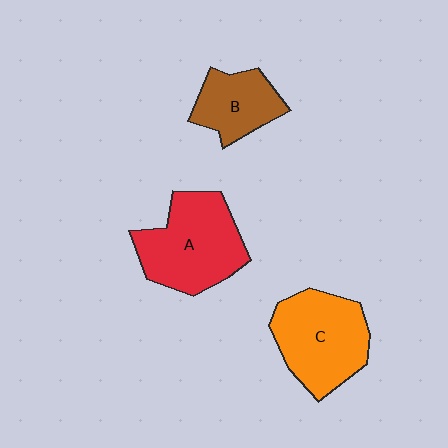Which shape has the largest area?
Shape A (red).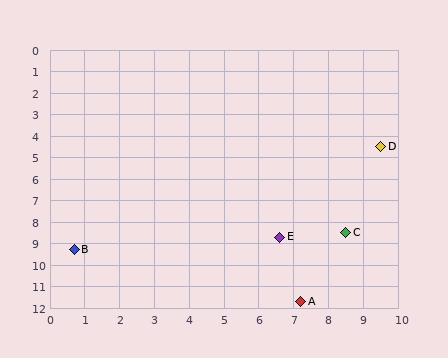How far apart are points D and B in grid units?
Points D and B are about 10.0 grid units apart.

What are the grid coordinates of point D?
Point D is at approximately (9.5, 4.5).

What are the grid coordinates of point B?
Point B is at approximately (0.7, 9.3).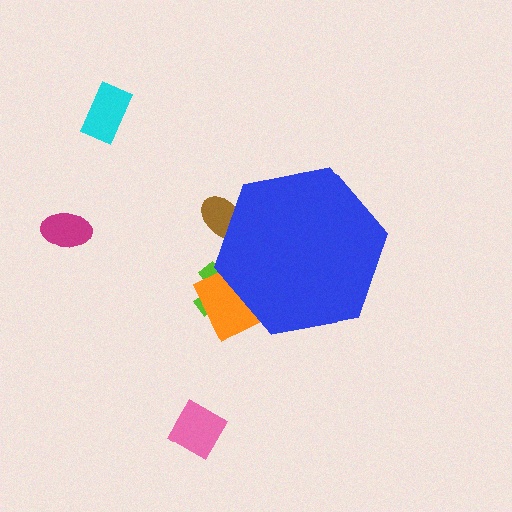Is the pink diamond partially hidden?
No, the pink diamond is fully visible.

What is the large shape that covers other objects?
A blue hexagon.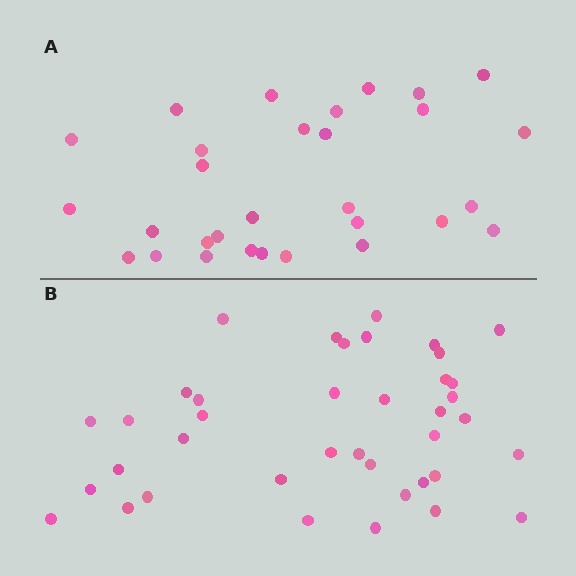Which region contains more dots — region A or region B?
Region B (the bottom region) has more dots.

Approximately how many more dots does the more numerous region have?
Region B has roughly 8 or so more dots than region A.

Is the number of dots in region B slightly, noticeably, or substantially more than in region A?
Region B has noticeably more, but not dramatically so. The ratio is roughly 1.3 to 1.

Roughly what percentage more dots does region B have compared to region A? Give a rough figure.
About 30% more.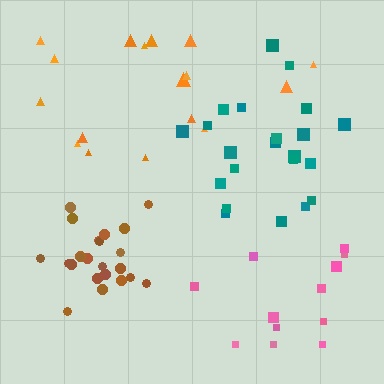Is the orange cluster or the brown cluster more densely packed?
Brown.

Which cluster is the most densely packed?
Brown.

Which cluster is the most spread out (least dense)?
Pink.